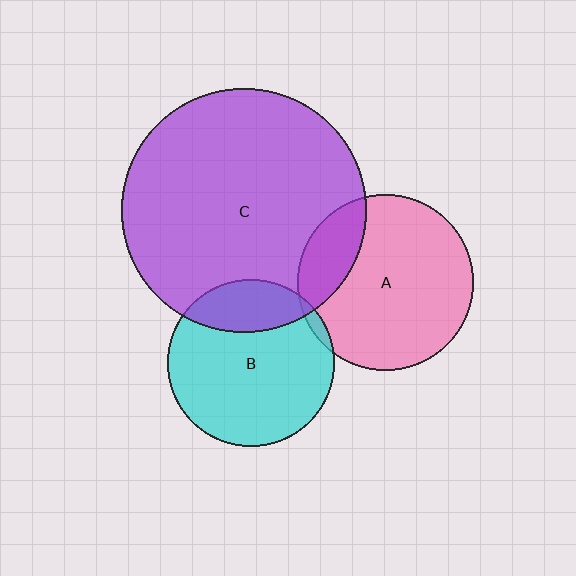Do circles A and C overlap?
Yes.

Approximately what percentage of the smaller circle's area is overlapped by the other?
Approximately 20%.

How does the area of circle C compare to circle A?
Approximately 1.9 times.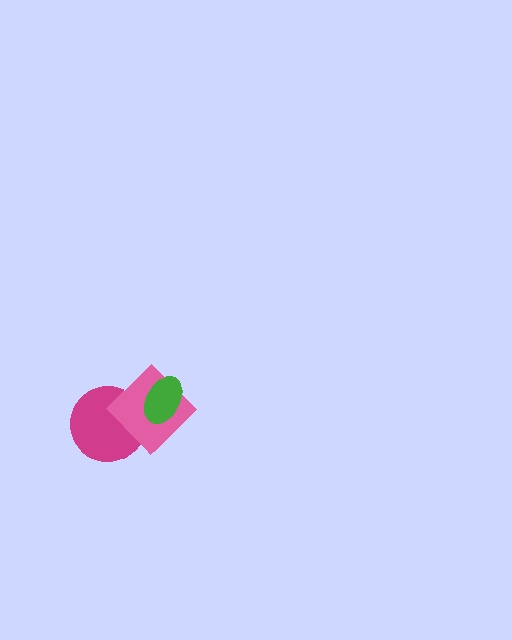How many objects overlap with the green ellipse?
1 object overlaps with the green ellipse.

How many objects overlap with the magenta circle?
1 object overlaps with the magenta circle.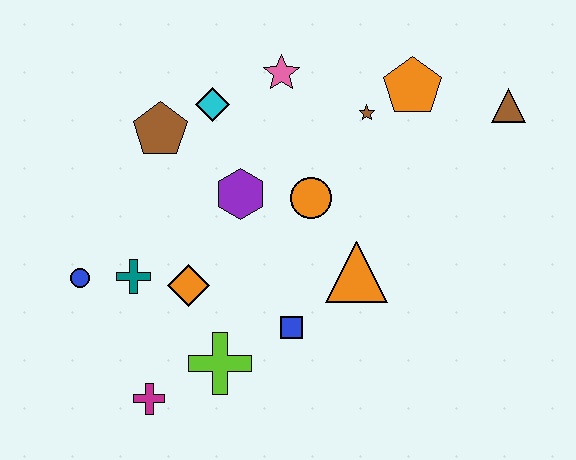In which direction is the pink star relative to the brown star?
The pink star is to the left of the brown star.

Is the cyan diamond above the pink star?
No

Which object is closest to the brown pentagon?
The cyan diamond is closest to the brown pentagon.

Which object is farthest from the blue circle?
The brown triangle is farthest from the blue circle.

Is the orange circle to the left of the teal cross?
No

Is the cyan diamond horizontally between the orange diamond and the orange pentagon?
Yes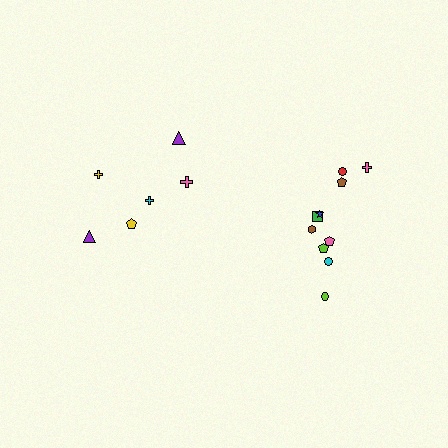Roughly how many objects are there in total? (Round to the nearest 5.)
Roughly 15 objects in total.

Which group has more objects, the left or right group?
The right group.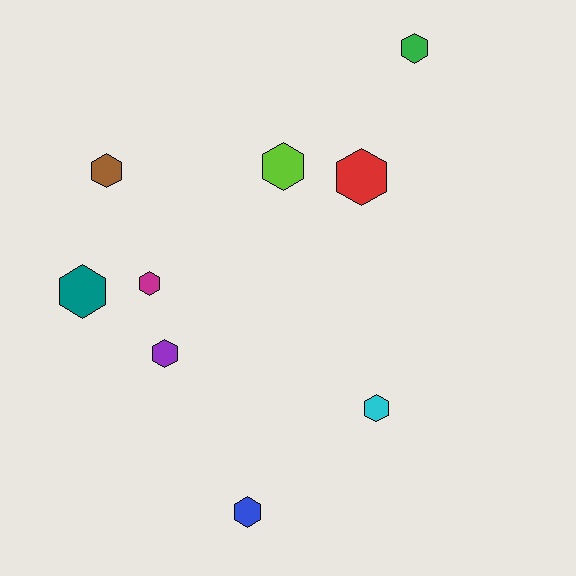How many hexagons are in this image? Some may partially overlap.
There are 9 hexagons.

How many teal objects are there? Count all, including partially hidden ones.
There is 1 teal object.